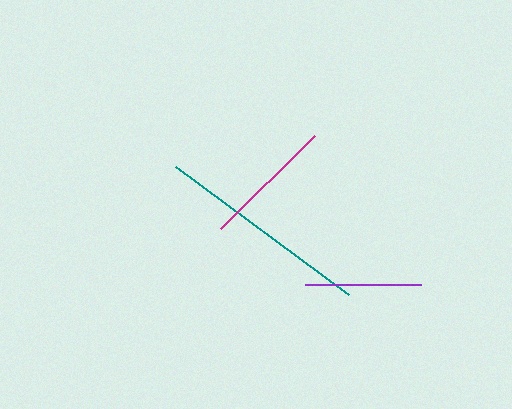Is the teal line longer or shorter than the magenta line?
The teal line is longer than the magenta line.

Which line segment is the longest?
The teal line is the longest at approximately 215 pixels.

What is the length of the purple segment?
The purple segment is approximately 116 pixels long.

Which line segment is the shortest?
The purple line is the shortest at approximately 116 pixels.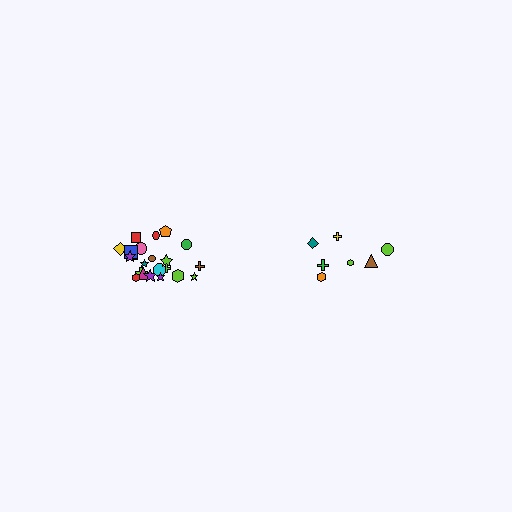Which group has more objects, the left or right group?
The left group.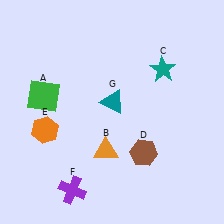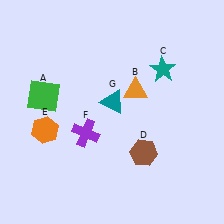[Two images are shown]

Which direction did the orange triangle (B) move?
The orange triangle (B) moved up.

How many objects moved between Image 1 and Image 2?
2 objects moved between the two images.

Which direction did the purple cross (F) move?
The purple cross (F) moved up.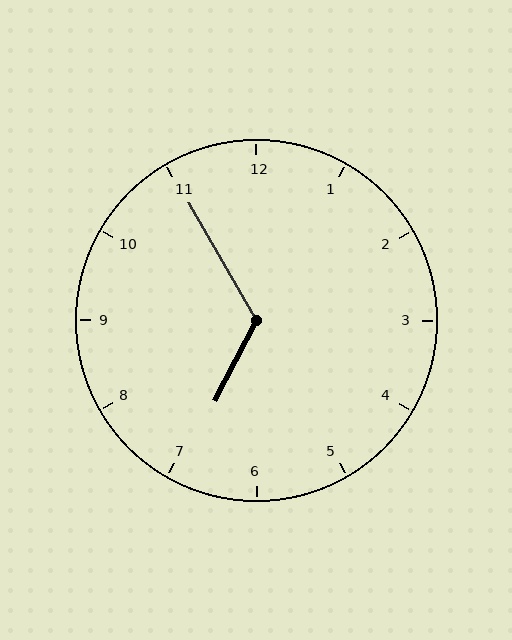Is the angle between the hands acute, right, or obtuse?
It is obtuse.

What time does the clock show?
6:55.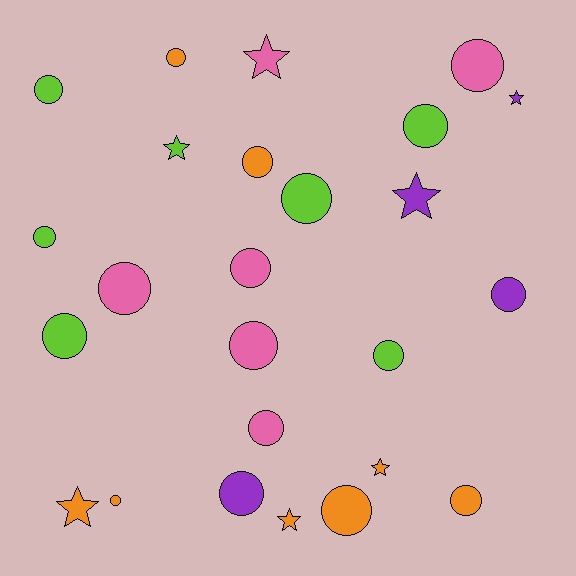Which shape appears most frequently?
Circle, with 18 objects.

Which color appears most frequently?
Orange, with 8 objects.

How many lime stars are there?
There is 1 lime star.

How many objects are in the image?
There are 25 objects.